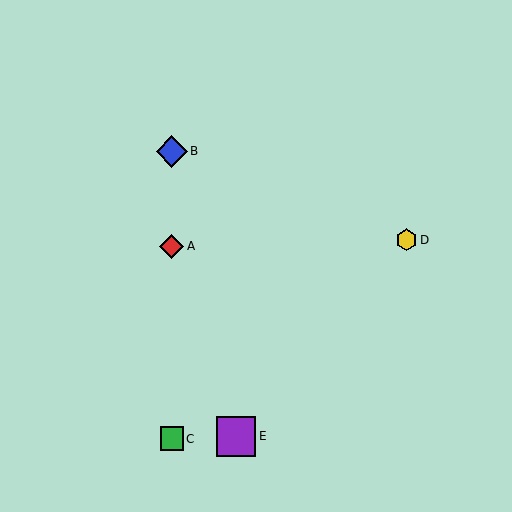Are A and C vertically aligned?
Yes, both are at x≈172.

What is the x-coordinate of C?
Object C is at x≈172.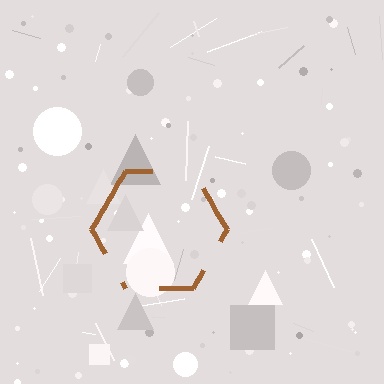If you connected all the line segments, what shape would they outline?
They would outline a hexagon.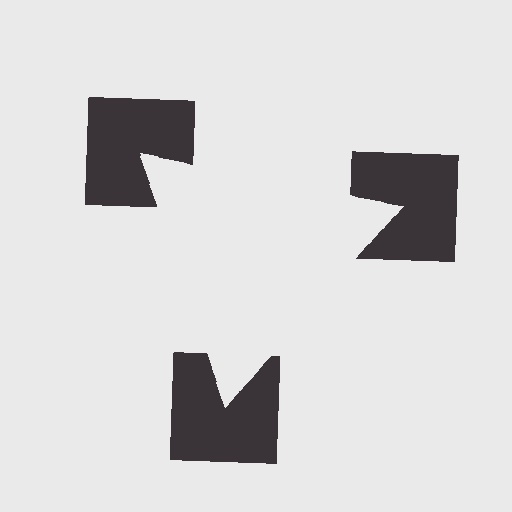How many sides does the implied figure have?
3 sides.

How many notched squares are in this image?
There are 3 — one at each vertex of the illusory triangle.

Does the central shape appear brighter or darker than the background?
It typically appears slightly brighter than the background, even though no actual brightness change is drawn.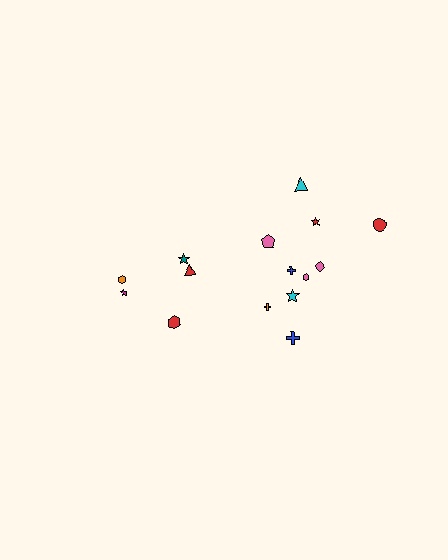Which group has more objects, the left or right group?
The right group.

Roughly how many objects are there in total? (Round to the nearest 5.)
Roughly 15 objects in total.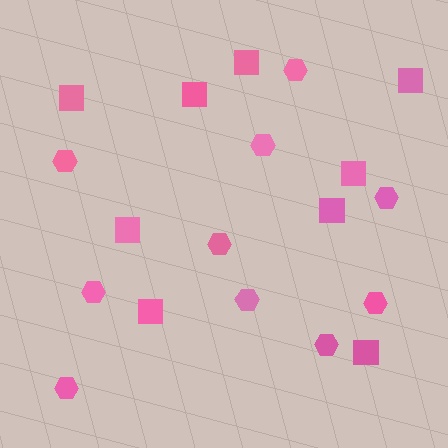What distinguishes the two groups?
There are 2 groups: one group of hexagons (10) and one group of squares (9).